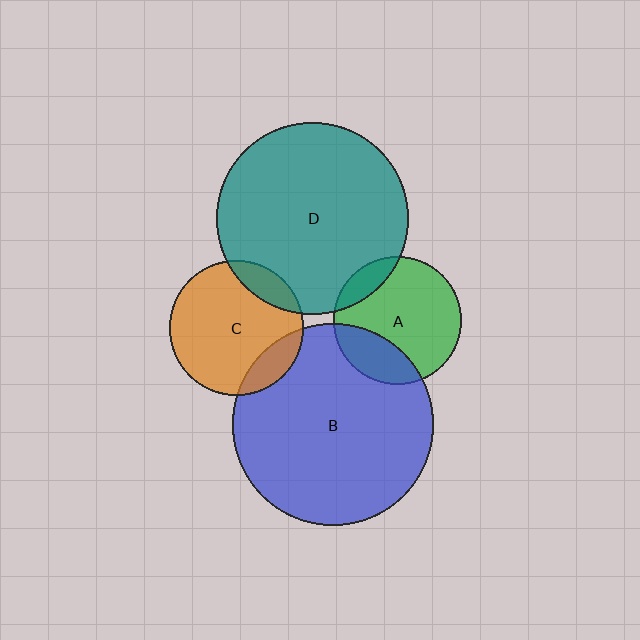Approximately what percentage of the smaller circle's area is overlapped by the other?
Approximately 25%.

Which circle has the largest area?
Circle B (blue).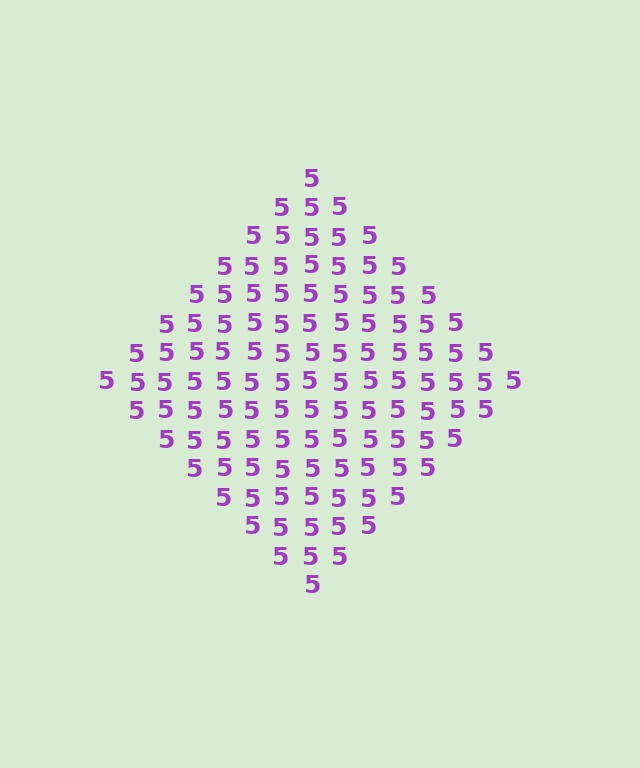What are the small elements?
The small elements are digit 5's.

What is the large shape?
The large shape is a diamond.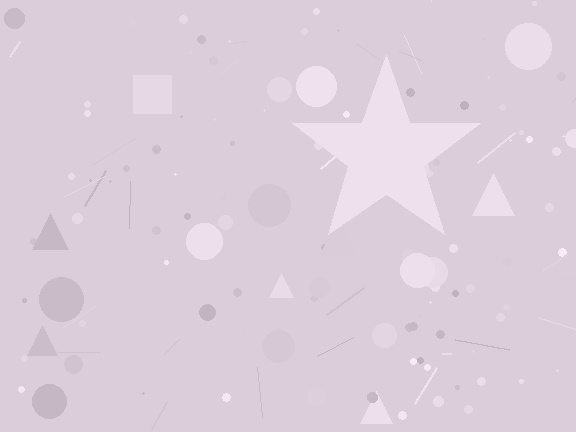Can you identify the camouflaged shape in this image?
The camouflaged shape is a star.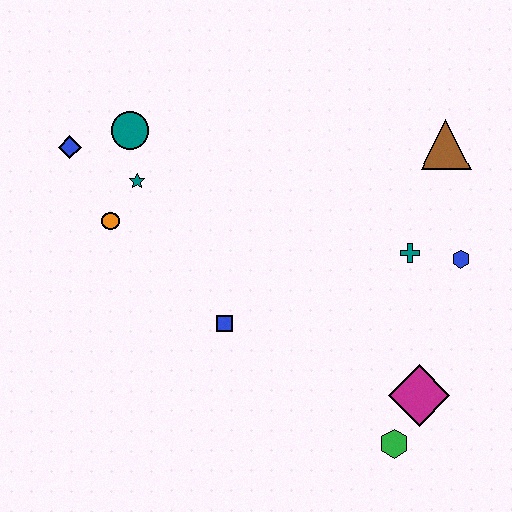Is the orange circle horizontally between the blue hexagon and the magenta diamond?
No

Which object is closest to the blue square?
The orange circle is closest to the blue square.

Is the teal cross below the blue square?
No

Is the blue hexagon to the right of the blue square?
Yes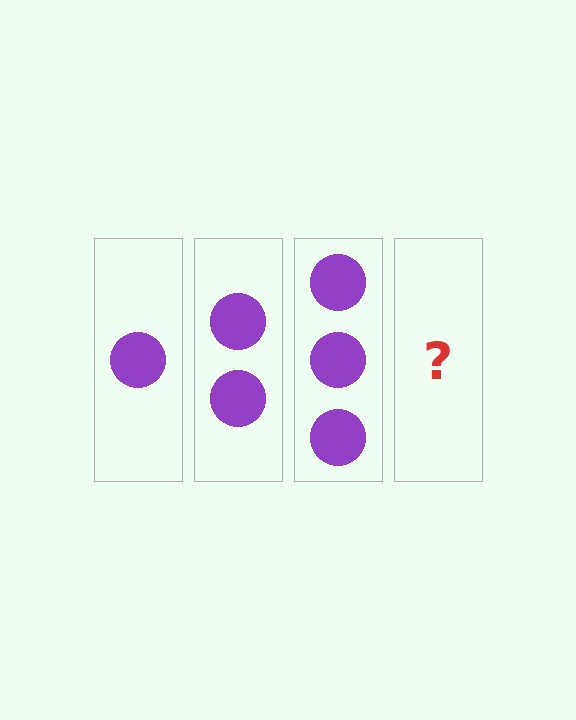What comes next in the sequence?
The next element should be 4 circles.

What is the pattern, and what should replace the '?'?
The pattern is that each step adds one more circle. The '?' should be 4 circles.